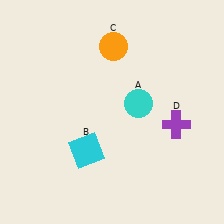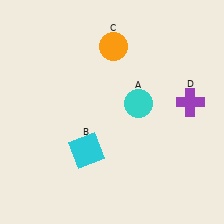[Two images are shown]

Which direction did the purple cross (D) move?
The purple cross (D) moved up.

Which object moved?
The purple cross (D) moved up.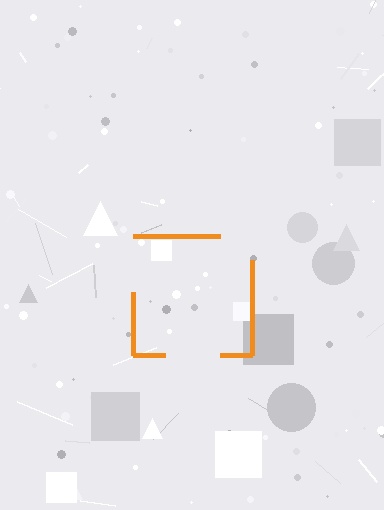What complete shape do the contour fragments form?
The contour fragments form a square.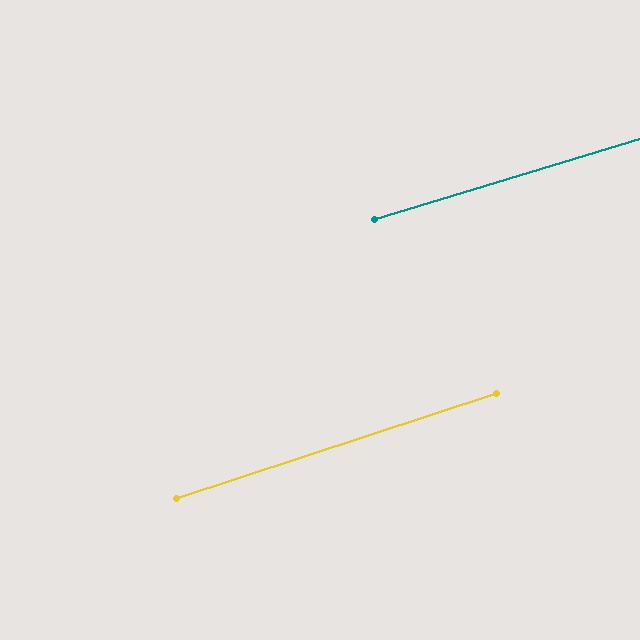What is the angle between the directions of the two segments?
Approximately 1 degree.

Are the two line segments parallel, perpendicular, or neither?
Parallel — their directions differ by only 1.5°.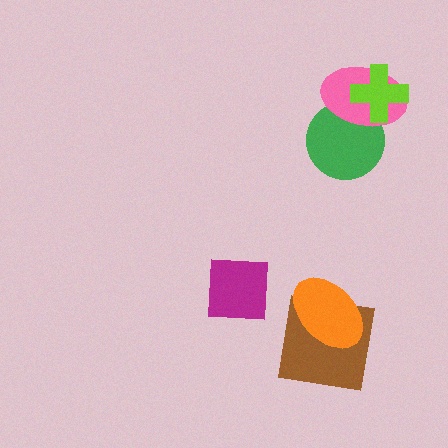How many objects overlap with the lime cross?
2 objects overlap with the lime cross.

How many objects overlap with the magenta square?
0 objects overlap with the magenta square.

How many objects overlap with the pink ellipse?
2 objects overlap with the pink ellipse.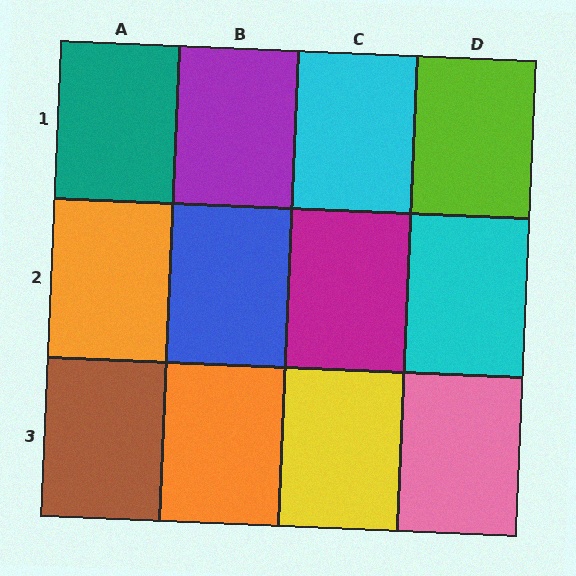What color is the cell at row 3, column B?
Orange.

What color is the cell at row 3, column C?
Yellow.